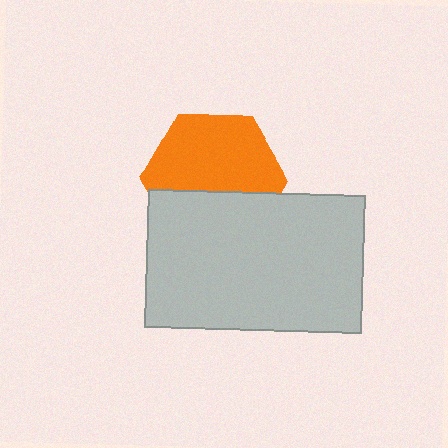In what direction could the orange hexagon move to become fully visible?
The orange hexagon could move up. That would shift it out from behind the light gray rectangle entirely.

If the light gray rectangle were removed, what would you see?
You would see the complete orange hexagon.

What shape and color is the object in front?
The object in front is a light gray rectangle.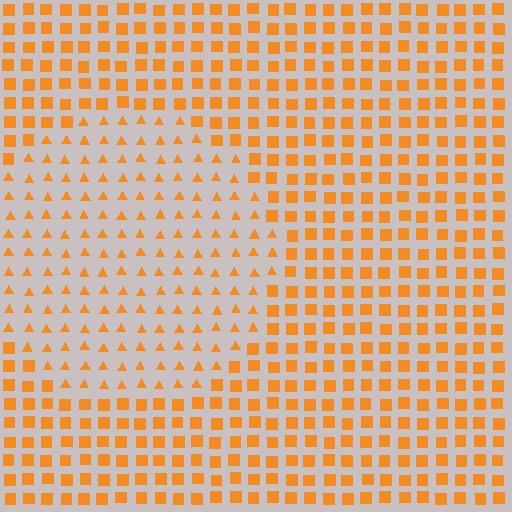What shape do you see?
I see a circle.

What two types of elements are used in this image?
The image uses triangles inside the circle region and squares outside it.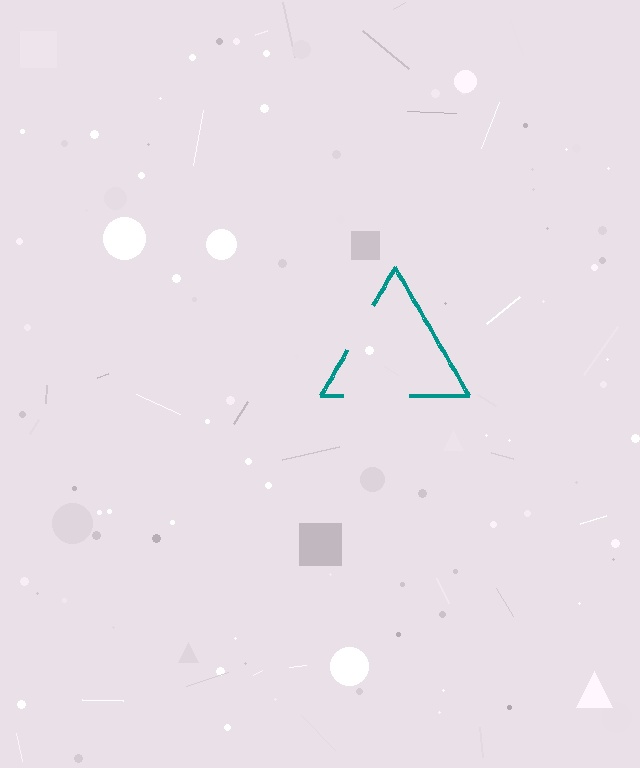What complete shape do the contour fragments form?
The contour fragments form a triangle.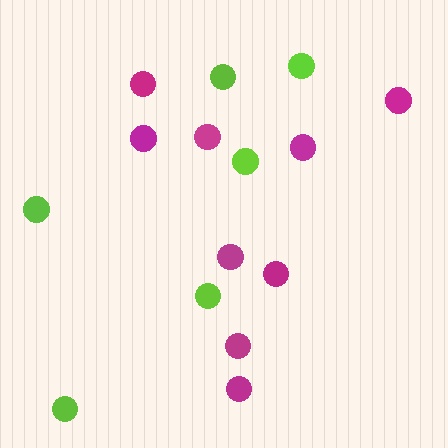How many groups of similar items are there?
There are 2 groups: one group of magenta circles (9) and one group of lime circles (6).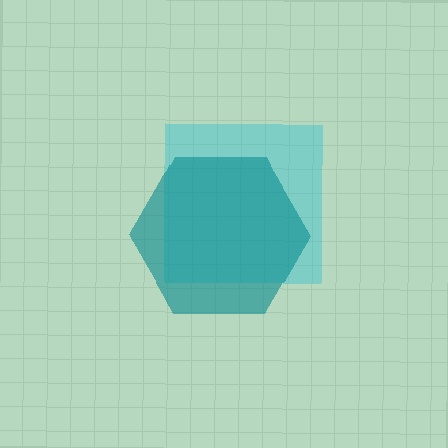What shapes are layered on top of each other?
The layered shapes are: a cyan square, a teal hexagon.